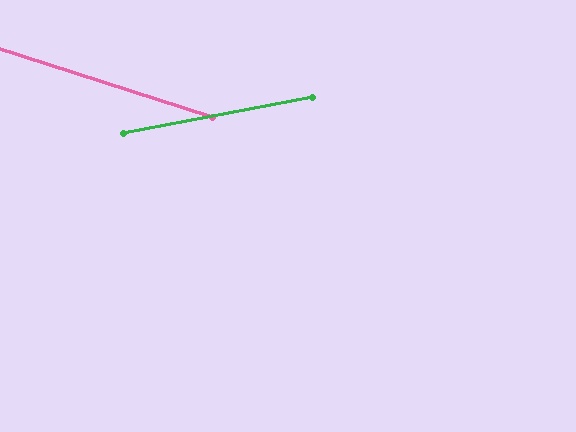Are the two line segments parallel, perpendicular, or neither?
Neither parallel nor perpendicular — they differ by about 28°.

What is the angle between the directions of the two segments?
Approximately 28 degrees.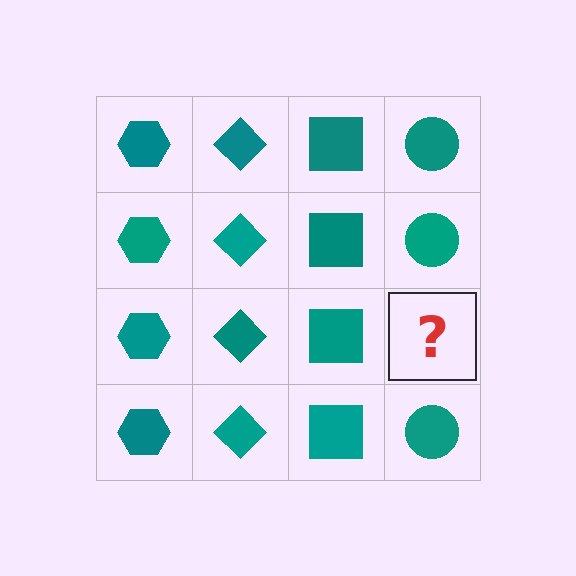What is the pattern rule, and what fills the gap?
The rule is that each column has a consistent shape. The gap should be filled with a teal circle.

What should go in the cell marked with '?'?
The missing cell should contain a teal circle.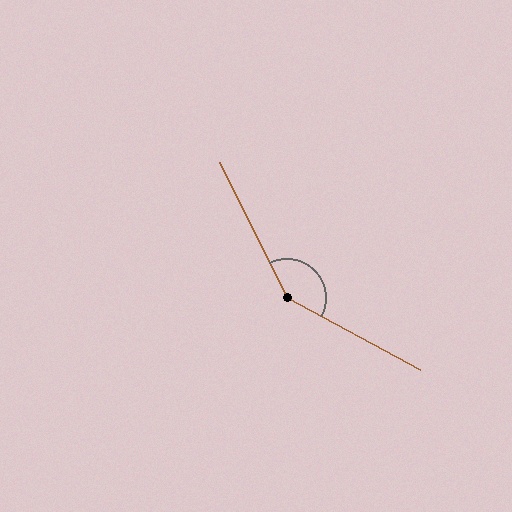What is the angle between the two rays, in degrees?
Approximately 145 degrees.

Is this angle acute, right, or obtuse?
It is obtuse.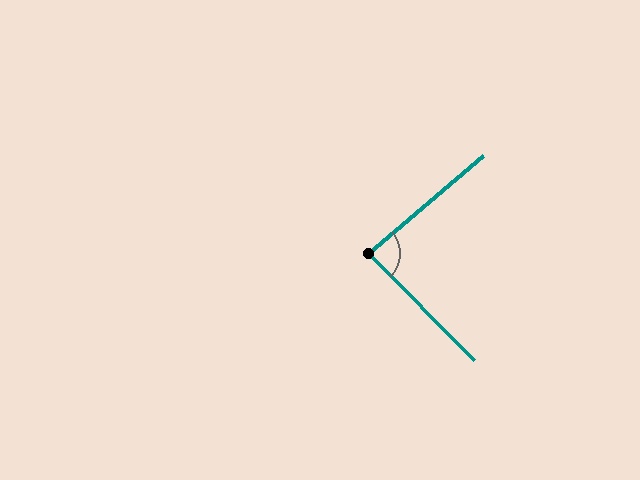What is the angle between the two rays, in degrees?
Approximately 85 degrees.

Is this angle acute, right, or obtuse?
It is approximately a right angle.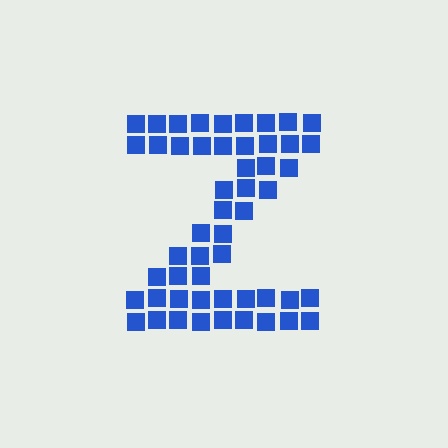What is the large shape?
The large shape is the letter Z.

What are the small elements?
The small elements are squares.